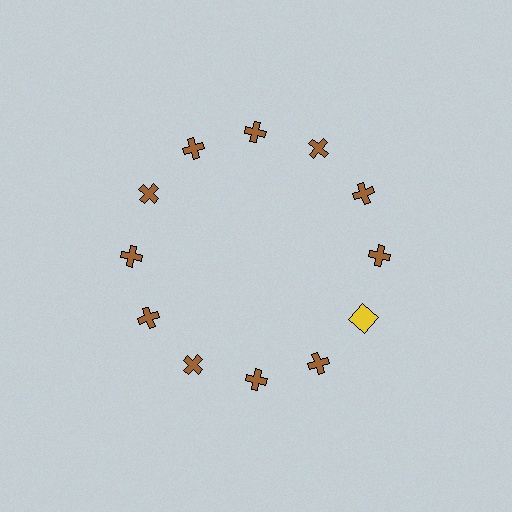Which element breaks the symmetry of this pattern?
The yellow square at roughly the 4 o'clock position breaks the symmetry. All other shapes are brown crosses.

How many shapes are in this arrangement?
There are 12 shapes arranged in a ring pattern.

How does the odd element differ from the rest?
It differs in both color (yellow instead of brown) and shape (square instead of cross).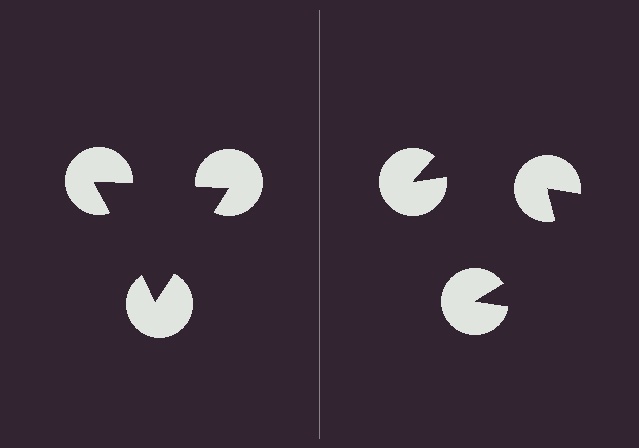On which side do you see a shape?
An illusory triangle appears on the left side. On the right side the wedge cuts are rotated, so no coherent shape forms.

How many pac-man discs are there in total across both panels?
6 — 3 on each side.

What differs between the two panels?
The pac-man discs are positioned identically on both sides; only the wedge orientations differ. On the left they align to a triangle; on the right they are misaligned.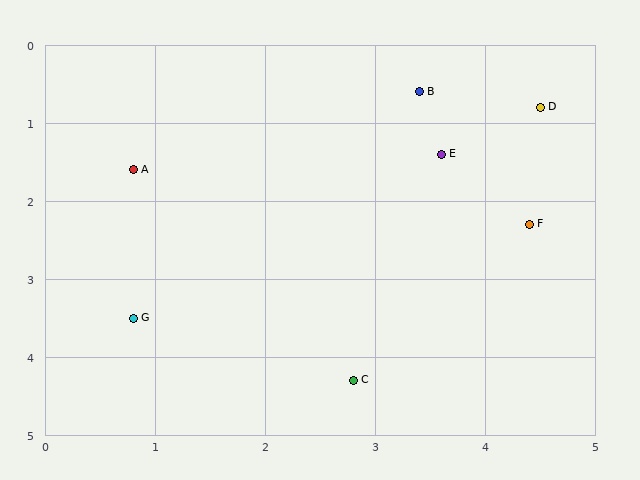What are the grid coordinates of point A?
Point A is at approximately (0.8, 1.6).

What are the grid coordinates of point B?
Point B is at approximately (3.4, 0.6).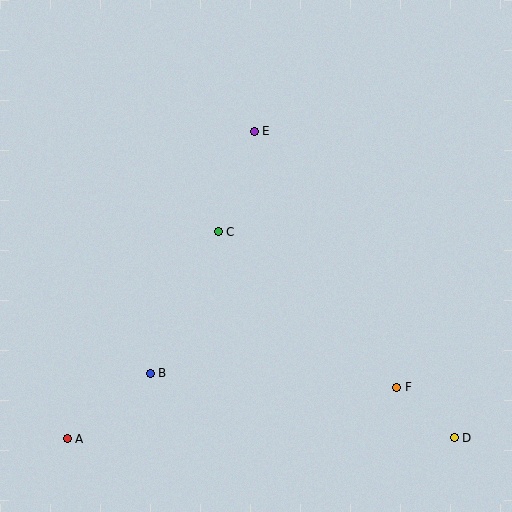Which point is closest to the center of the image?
Point C at (218, 232) is closest to the center.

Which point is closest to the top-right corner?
Point E is closest to the top-right corner.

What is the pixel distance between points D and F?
The distance between D and F is 77 pixels.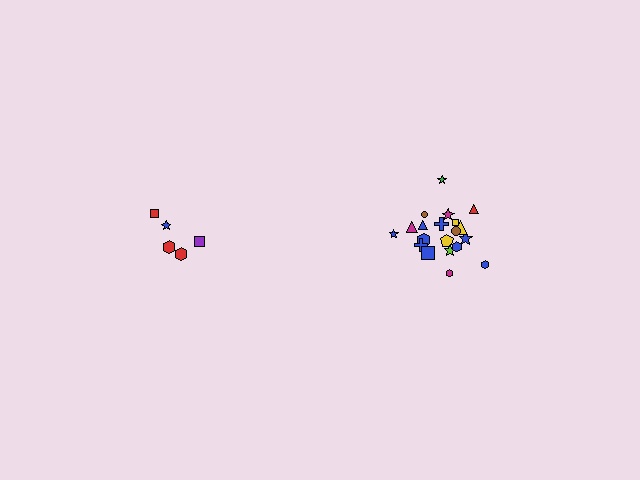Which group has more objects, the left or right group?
The right group.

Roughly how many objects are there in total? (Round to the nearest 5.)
Roughly 25 objects in total.